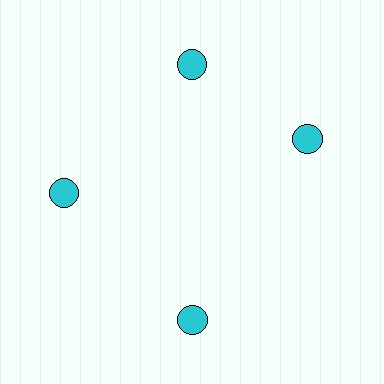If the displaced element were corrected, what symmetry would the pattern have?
It would have 4-fold rotational symmetry — the pattern would map onto itself every 90 degrees.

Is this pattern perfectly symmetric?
No. The 4 cyan circles are arranged in a ring, but one element near the 3 o'clock position is rotated out of alignment along the ring, breaking the 4-fold rotational symmetry.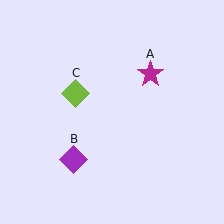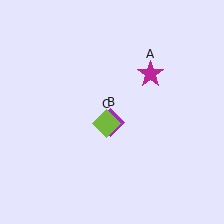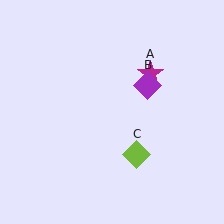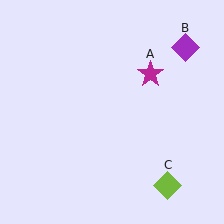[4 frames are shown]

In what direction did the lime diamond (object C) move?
The lime diamond (object C) moved down and to the right.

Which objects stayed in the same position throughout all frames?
Magenta star (object A) remained stationary.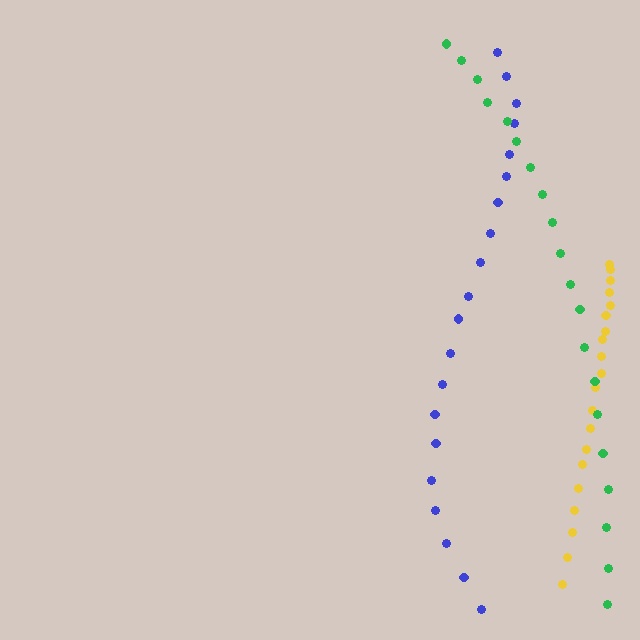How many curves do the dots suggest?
There are 3 distinct paths.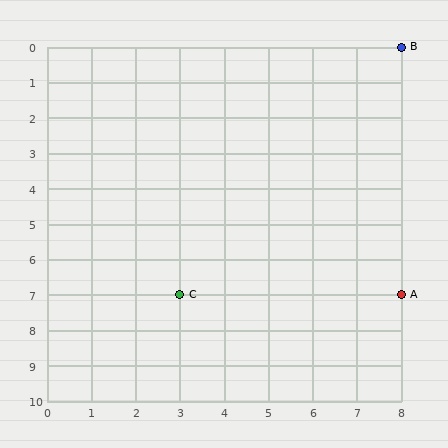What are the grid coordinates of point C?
Point C is at grid coordinates (3, 7).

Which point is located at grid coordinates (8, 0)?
Point B is at (8, 0).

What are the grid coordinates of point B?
Point B is at grid coordinates (8, 0).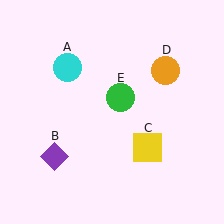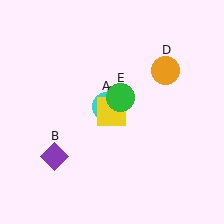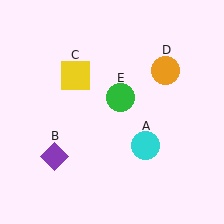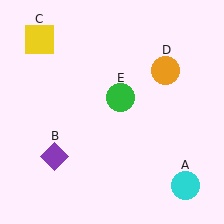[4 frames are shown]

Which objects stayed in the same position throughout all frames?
Purple diamond (object B) and orange circle (object D) and green circle (object E) remained stationary.